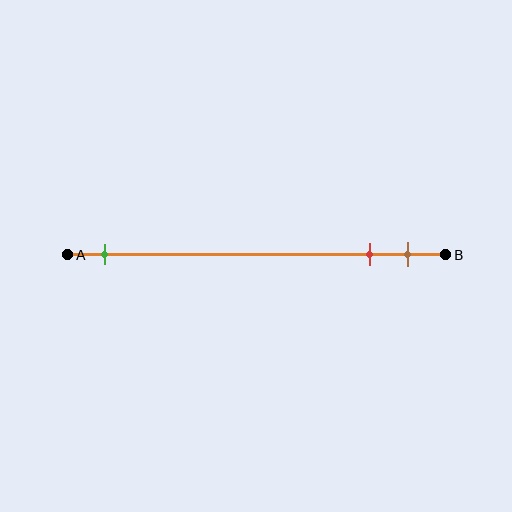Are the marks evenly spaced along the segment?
No, the marks are not evenly spaced.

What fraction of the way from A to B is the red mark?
The red mark is approximately 80% (0.8) of the way from A to B.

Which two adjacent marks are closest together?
The red and brown marks are the closest adjacent pair.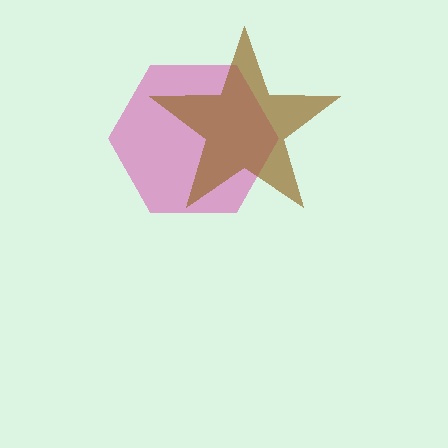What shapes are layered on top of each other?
The layered shapes are: a magenta hexagon, a brown star.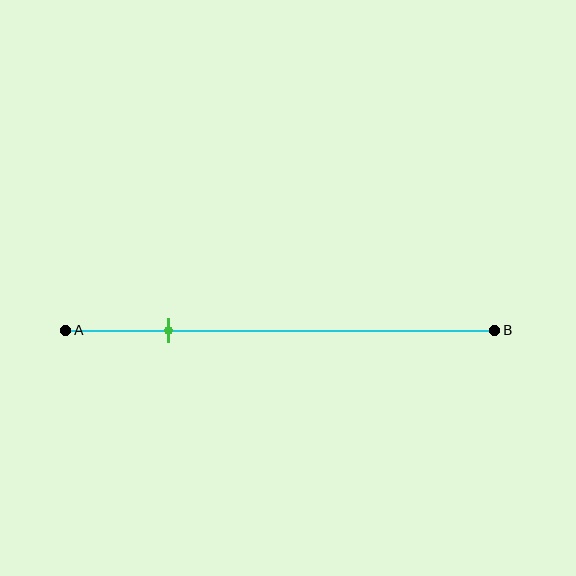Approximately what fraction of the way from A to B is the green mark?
The green mark is approximately 25% of the way from A to B.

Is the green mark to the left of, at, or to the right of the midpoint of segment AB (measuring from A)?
The green mark is to the left of the midpoint of segment AB.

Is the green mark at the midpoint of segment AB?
No, the mark is at about 25% from A, not at the 50% midpoint.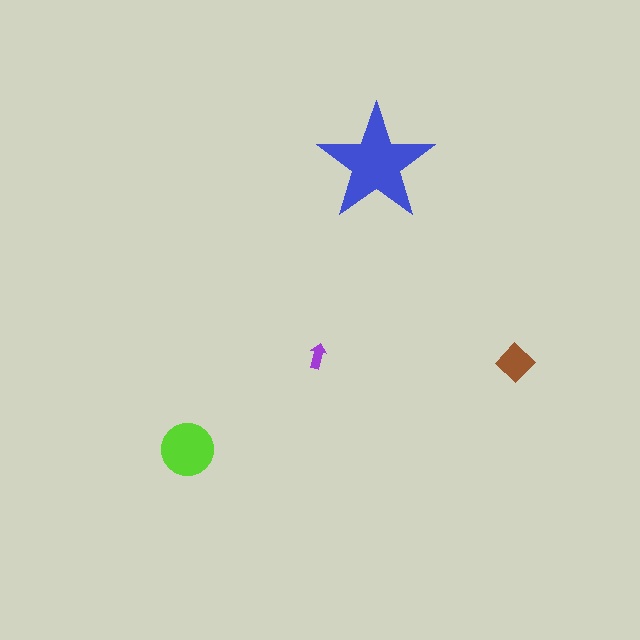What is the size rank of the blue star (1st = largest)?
1st.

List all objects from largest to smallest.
The blue star, the lime circle, the brown diamond, the purple arrow.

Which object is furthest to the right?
The brown diamond is rightmost.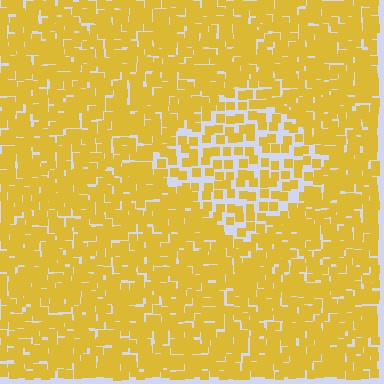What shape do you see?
I see a diamond.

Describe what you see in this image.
The image contains small yellow elements arranged at two different densities. A diamond-shaped region is visible where the elements are less densely packed than the surrounding area.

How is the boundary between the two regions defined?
The boundary is defined by a change in element density (approximately 1.9x ratio). All elements are the same color, size, and shape.